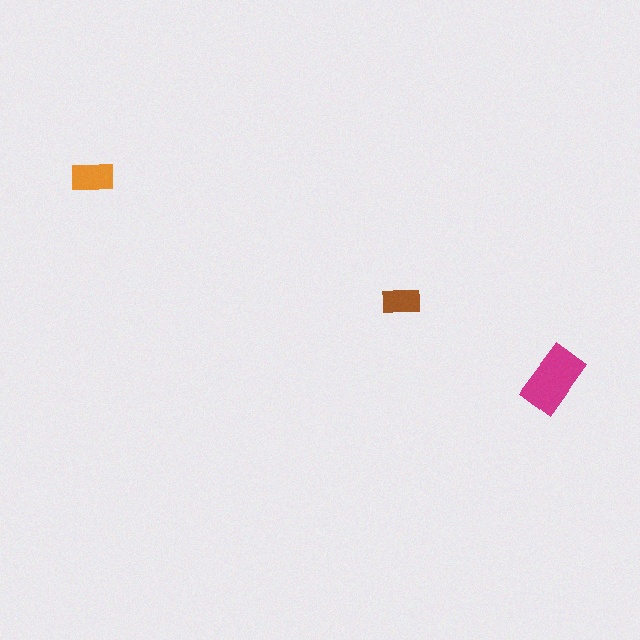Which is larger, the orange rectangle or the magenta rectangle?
The magenta one.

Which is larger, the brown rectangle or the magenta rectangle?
The magenta one.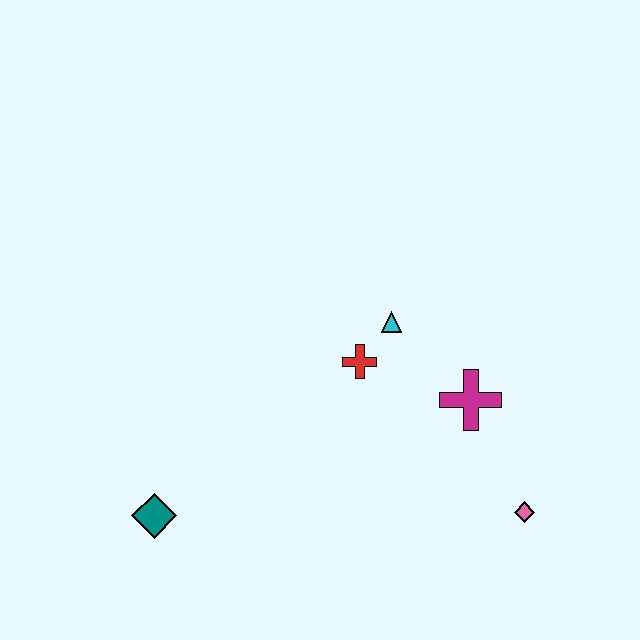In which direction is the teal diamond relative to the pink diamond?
The teal diamond is to the left of the pink diamond.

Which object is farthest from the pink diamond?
The teal diamond is farthest from the pink diamond.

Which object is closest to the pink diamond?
The magenta cross is closest to the pink diamond.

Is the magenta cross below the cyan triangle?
Yes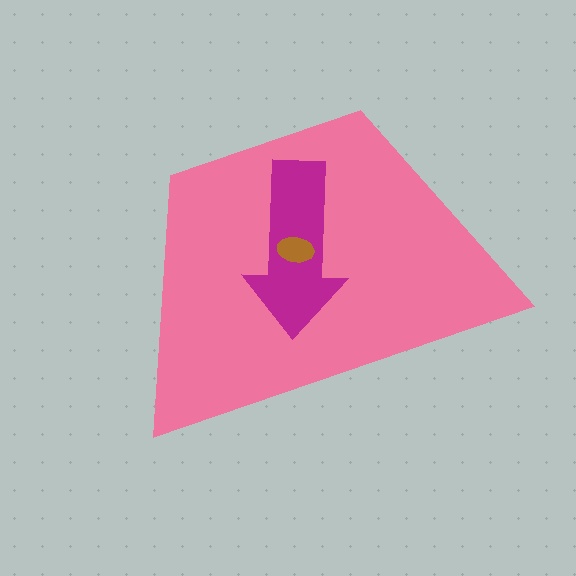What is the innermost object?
The brown ellipse.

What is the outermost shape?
The pink trapezoid.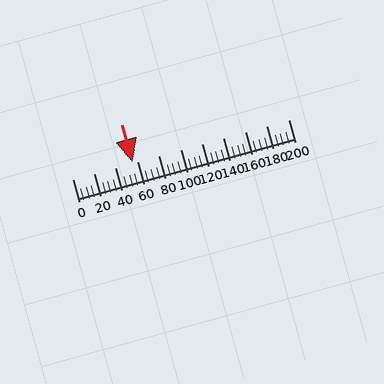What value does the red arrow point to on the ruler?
The red arrow points to approximately 56.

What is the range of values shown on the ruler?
The ruler shows values from 0 to 200.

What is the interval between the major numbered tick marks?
The major tick marks are spaced 20 units apart.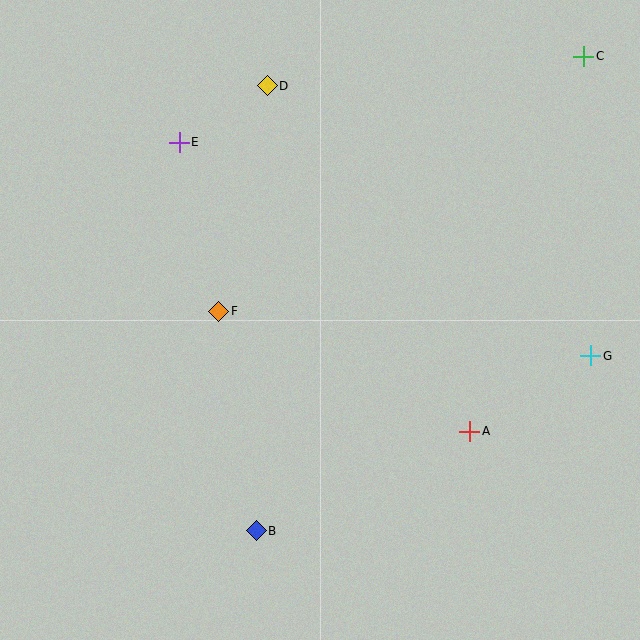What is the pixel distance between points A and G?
The distance between A and G is 143 pixels.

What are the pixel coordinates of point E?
Point E is at (179, 142).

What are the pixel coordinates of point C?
Point C is at (584, 56).